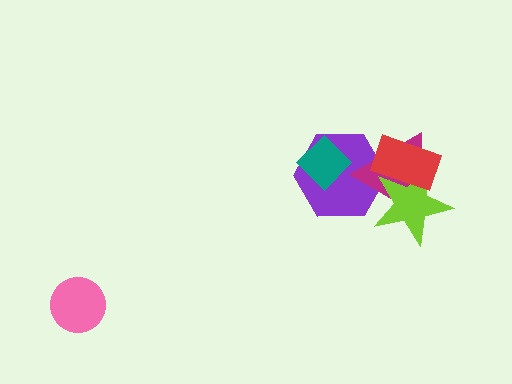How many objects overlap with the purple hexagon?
4 objects overlap with the purple hexagon.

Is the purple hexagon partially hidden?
Yes, it is partially covered by another shape.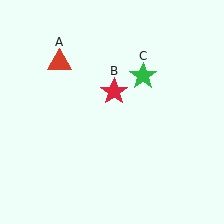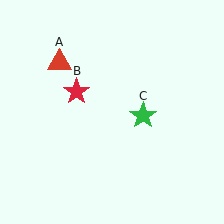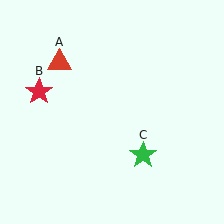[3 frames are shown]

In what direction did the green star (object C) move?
The green star (object C) moved down.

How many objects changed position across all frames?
2 objects changed position: red star (object B), green star (object C).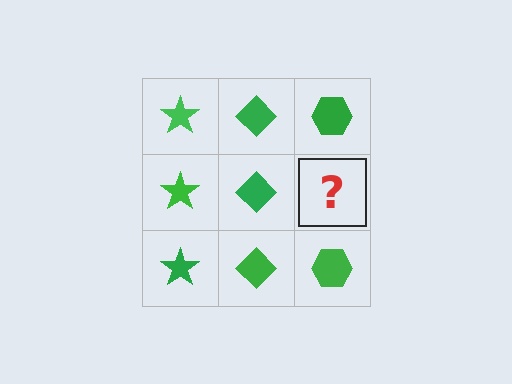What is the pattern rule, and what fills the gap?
The rule is that each column has a consistent shape. The gap should be filled with a green hexagon.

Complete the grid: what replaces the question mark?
The question mark should be replaced with a green hexagon.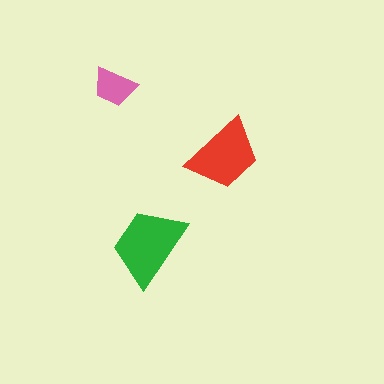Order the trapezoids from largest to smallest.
the green one, the red one, the pink one.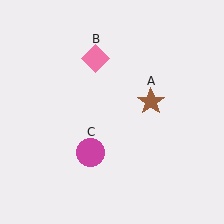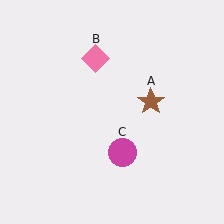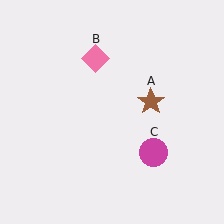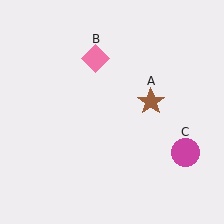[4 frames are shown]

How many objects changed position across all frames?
1 object changed position: magenta circle (object C).